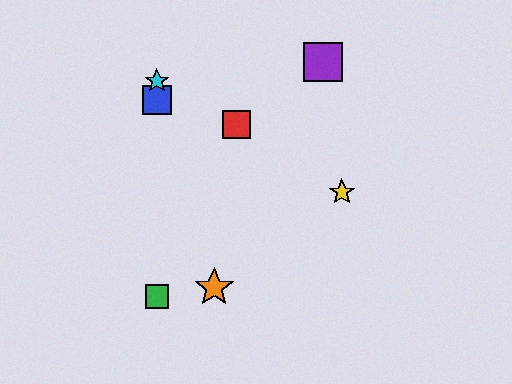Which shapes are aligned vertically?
The blue square, the green square, the cyan star are aligned vertically.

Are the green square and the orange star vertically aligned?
No, the green square is at x≈157 and the orange star is at x≈214.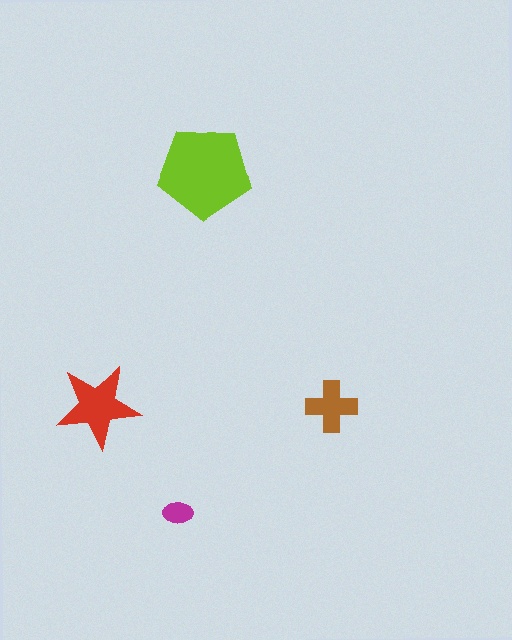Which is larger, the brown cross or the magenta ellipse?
The brown cross.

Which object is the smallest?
The magenta ellipse.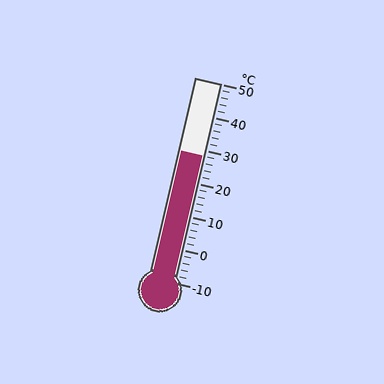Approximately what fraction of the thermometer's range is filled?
The thermometer is filled to approximately 65% of its range.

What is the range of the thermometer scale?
The thermometer scale ranges from -10°C to 50°C.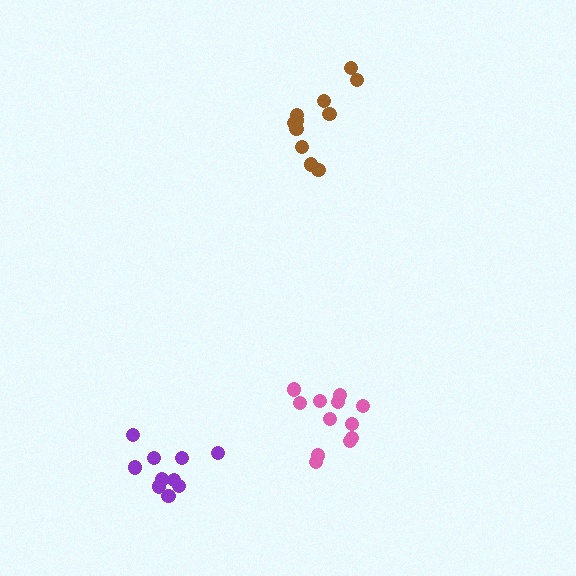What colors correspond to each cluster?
The clusters are colored: brown, pink, purple.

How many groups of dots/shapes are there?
There are 3 groups.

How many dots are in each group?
Group 1: 11 dots, Group 2: 12 dots, Group 3: 10 dots (33 total).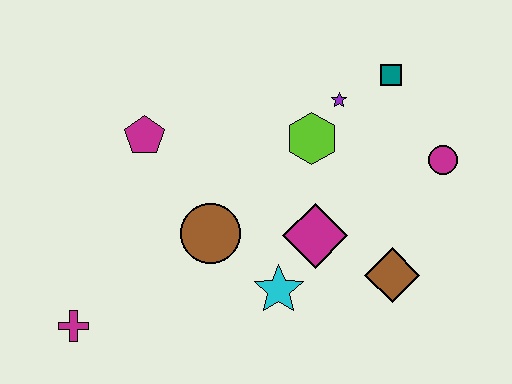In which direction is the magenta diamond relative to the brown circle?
The magenta diamond is to the right of the brown circle.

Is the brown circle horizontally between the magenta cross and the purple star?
Yes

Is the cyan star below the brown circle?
Yes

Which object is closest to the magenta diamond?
The cyan star is closest to the magenta diamond.